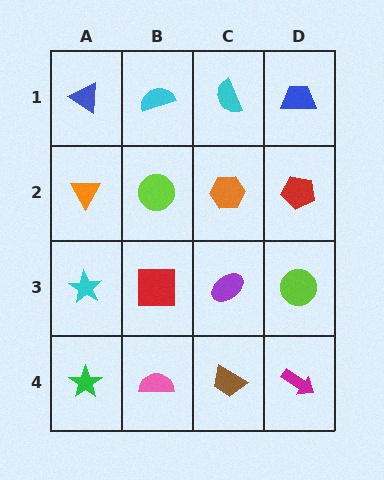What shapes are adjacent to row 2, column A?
A blue triangle (row 1, column A), a cyan star (row 3, column A), a lime circle (row 2, column B).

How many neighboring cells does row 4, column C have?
3.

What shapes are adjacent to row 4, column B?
A red square (row 3, column B), a green star (row 4, column A), a brown trapezoid (row 4, column C).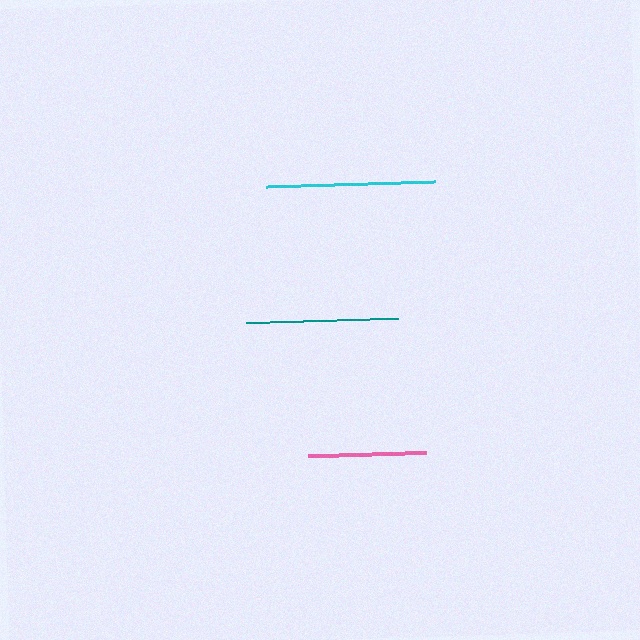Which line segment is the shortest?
The pink line is the shortest at approximately 118 pixels.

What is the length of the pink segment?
The pink segment is approximately 118 pixels long.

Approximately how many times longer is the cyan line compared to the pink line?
The cyan line is approximately 1.4 times the length of the pink line.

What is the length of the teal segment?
The teal segment is approximately 152 pixels long.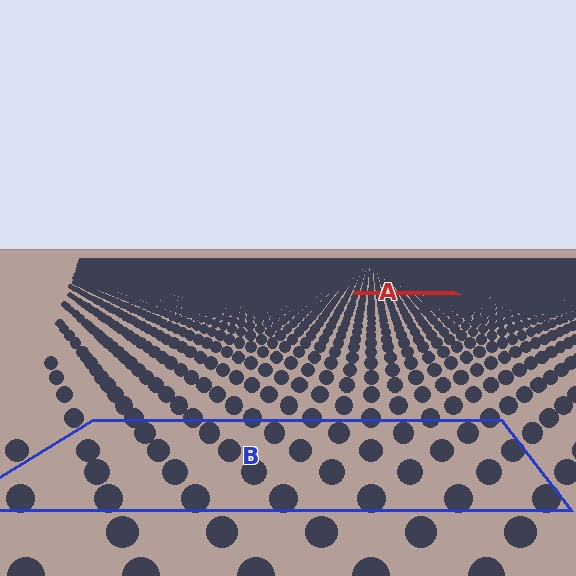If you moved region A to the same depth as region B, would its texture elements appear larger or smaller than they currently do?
They would appear larger. At a closer depth, the same texture elements are projected at a bigger on-screen size.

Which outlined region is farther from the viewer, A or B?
Region A is farther from the viewer — the texture elements inside it appear smaller and more densely packed.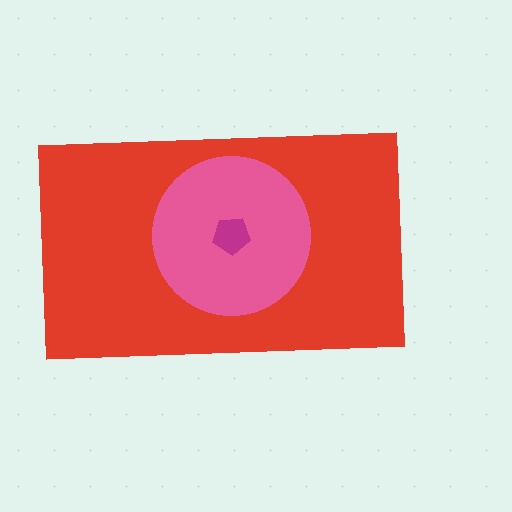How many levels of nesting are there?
3.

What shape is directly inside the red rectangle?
The pink circle.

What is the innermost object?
The magenta pentagon.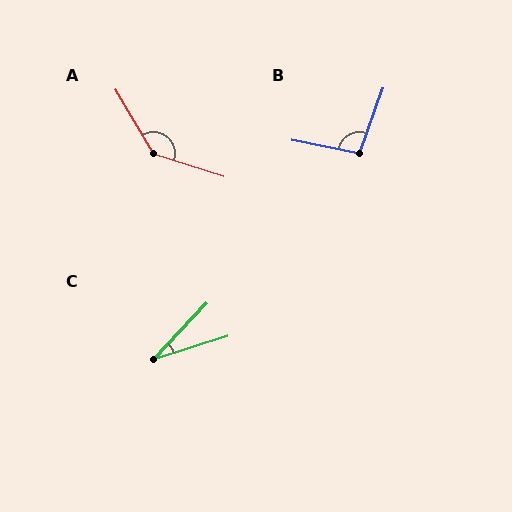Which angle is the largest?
A, at approximately 138 degrees.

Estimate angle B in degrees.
Approximately 99 degrees.